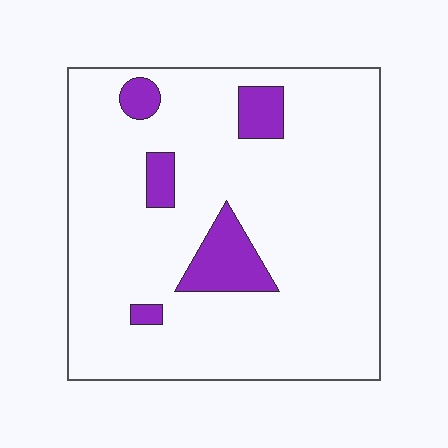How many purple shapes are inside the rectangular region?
5.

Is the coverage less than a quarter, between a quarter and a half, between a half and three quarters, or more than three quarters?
Less than a quarter.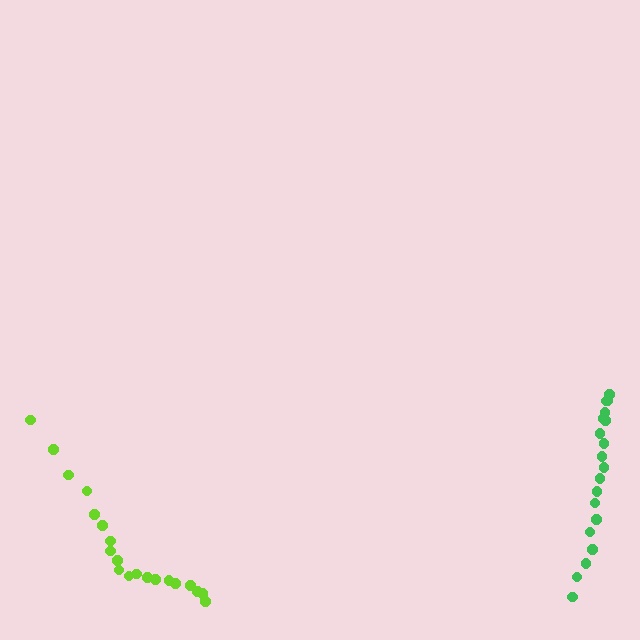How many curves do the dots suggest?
There are 2 distinct paths.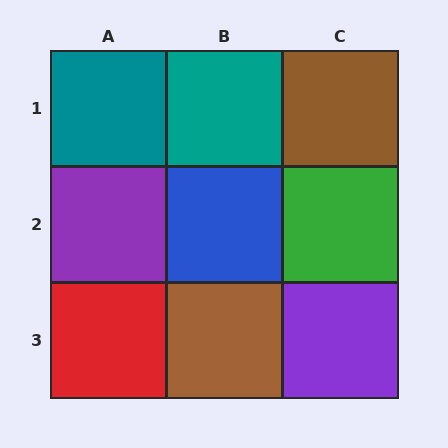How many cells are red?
1 cell is red.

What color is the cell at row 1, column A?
Teal.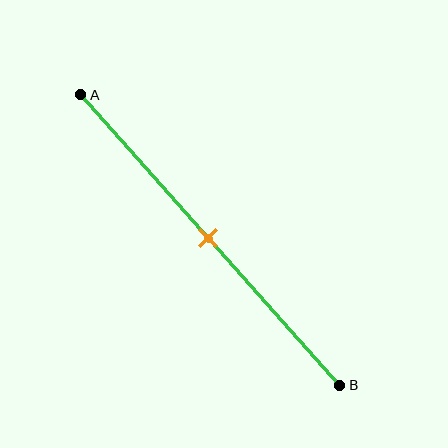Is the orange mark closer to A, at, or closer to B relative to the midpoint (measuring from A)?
The orange mark is approximately at the midpoint of segment AB.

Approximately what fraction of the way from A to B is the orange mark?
The orange mark is approximately 50% of the way from A to B.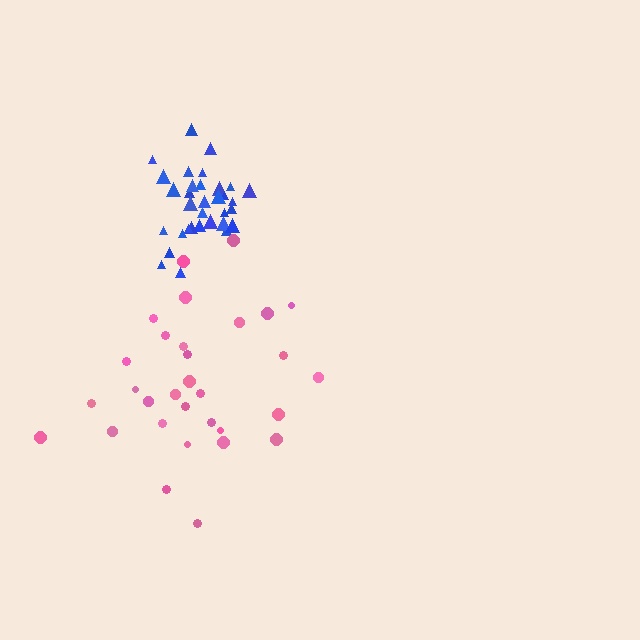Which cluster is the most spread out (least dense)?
Pink.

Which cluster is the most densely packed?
Blue.